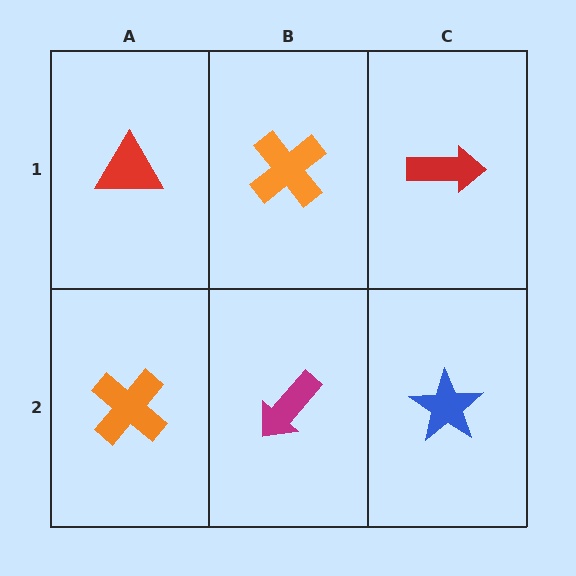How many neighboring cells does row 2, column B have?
3.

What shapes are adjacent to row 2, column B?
An orange cross (row 1, column B), an orange cross (row 2, column A), a blue star (row 2, column C).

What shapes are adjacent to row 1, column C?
A blue star (row 2, column C), an orange cross (row 1, column B).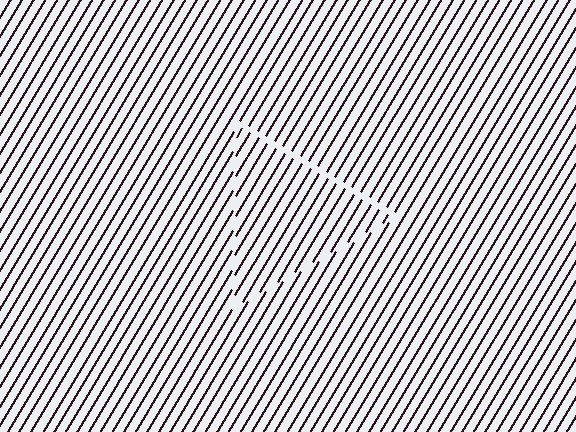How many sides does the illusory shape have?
3 sides — the line-ends trace a triangle.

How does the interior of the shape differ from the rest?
The interior of the shape contains the same grating, shifted by half a period — the contour is defined by the phase discontinuity where line-ends from the inner and outer gratings abut.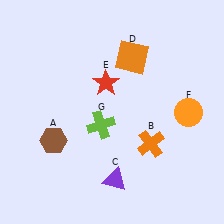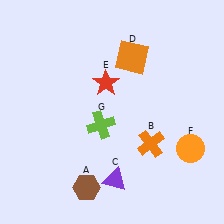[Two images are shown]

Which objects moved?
The objects that moved are: the brown hexagon (A), the orange circle (F).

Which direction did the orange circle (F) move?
The orange circle (F) moved down.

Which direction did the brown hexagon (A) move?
The brown hexagon (A) moved down.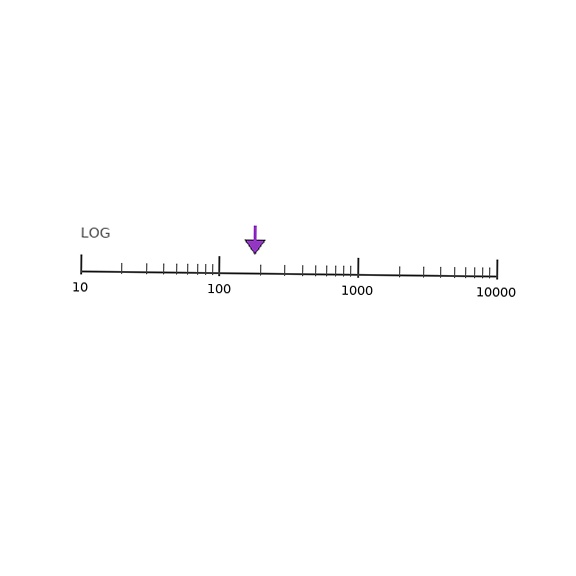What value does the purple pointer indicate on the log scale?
The pointer indicates approximately 180.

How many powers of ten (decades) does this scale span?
The scale spans 3 decades, from 10 to 10000.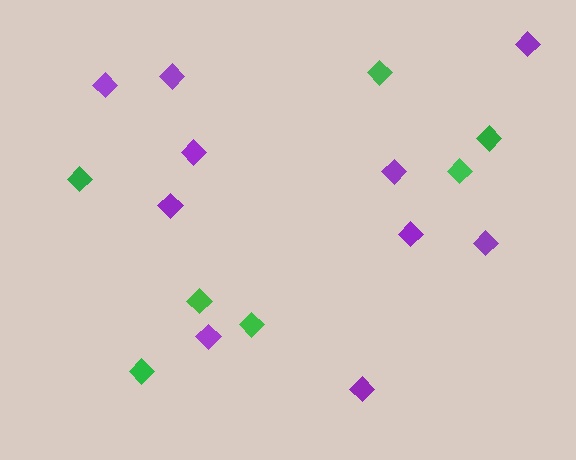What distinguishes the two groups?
There are 2 groups: one group of green diamonds (7) and one group of purple diamonds (10).